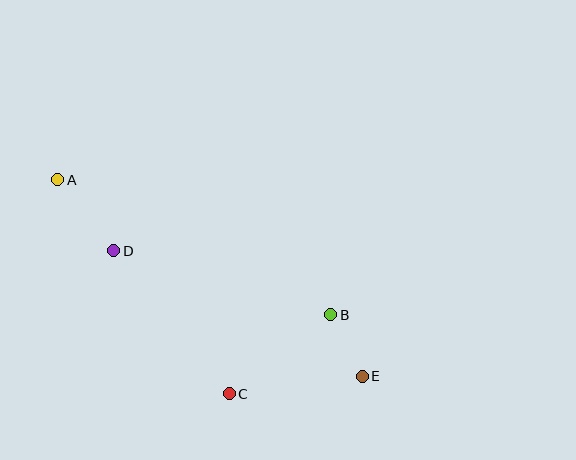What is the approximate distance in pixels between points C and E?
The distance between C and E is approximately 135 pixels.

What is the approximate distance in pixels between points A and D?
The distance between A and D is approximately 90 pixels.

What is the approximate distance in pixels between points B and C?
The distance between B and C is approximately 129 pixels.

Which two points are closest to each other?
Points B and E are closest to each other.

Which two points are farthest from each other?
Points A and E are farthest from each other.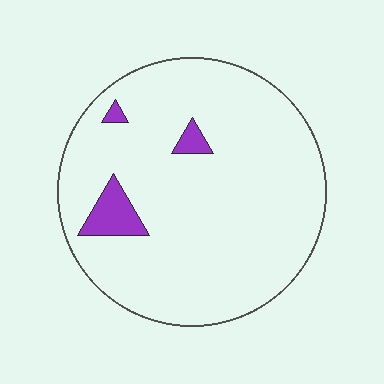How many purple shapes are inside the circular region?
3.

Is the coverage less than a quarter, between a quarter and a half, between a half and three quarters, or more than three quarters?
Less than a quarter.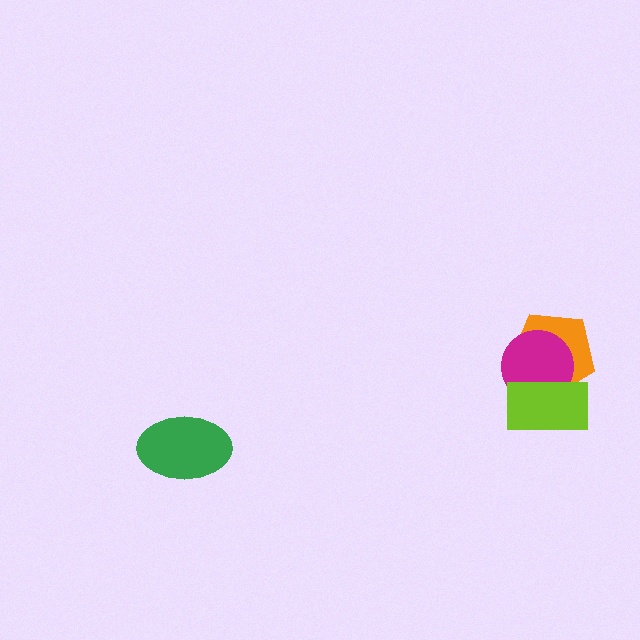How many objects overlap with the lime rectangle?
2 objects overlap with the lime rectangle.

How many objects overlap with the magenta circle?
2 objects overlap with the magenta circle.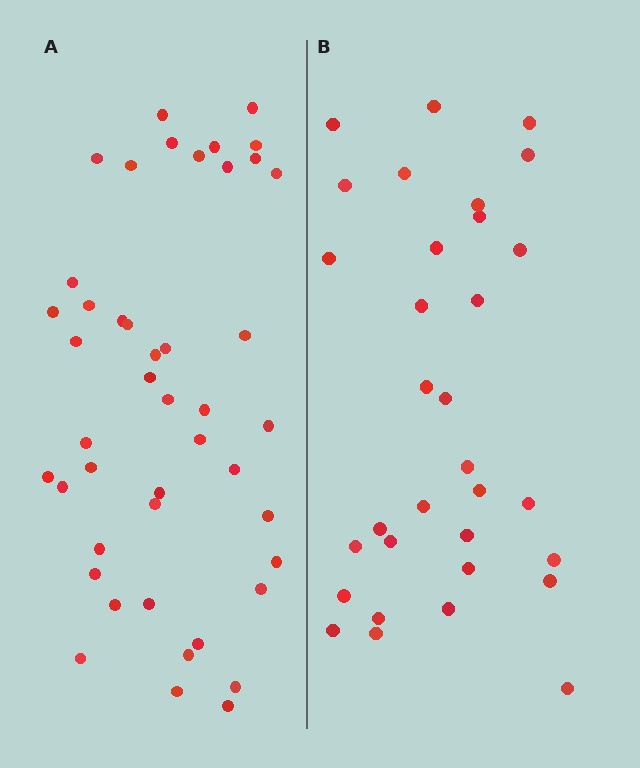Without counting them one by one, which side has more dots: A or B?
Region A (the left region) has more dots.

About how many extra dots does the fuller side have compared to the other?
Region A has approximately 15 more dots than region B.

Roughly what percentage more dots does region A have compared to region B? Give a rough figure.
About 40% more.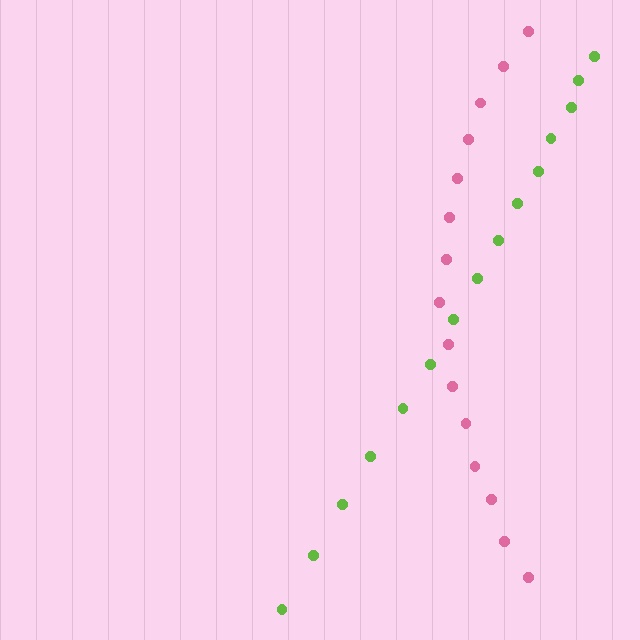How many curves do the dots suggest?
There are 2 distinct paths.